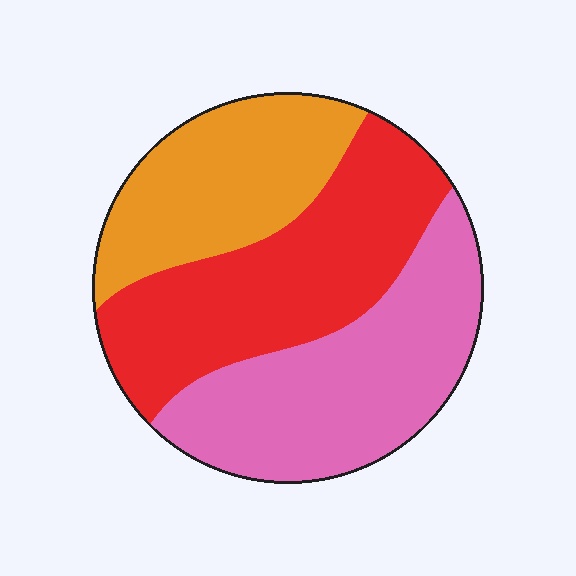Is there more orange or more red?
Red.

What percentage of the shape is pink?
Pink covers roughly 35% of the shape.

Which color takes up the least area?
Orange, at roughly 25%.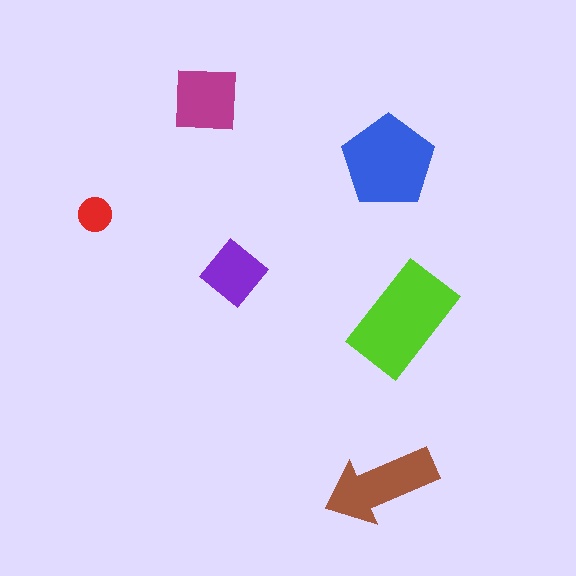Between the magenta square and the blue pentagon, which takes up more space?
The blue pentagon.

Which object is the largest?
The lime rectangle.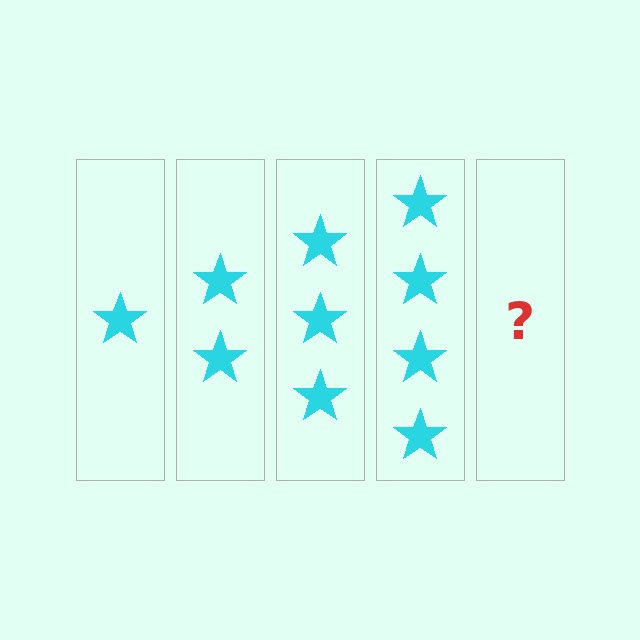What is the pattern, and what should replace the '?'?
The pattern is that each step adds one more star. The '?' should be 5 stars.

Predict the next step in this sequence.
The next step is 5 stars.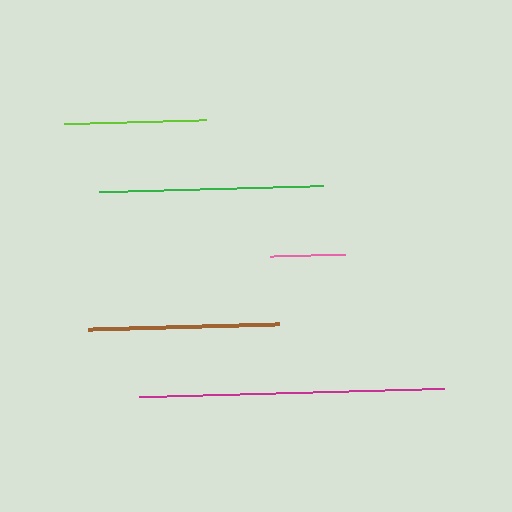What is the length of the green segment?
The green segment is approximately 224 pixels long.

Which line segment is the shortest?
The pink line is the shortest at approximately 75 pixels.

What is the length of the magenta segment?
The magenta segment is approximately 305 pixels long.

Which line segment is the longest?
The magenta line is the longest at approximately 305 pixels.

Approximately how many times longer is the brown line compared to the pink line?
The brown line is approximately 2.5 times the length of the pink line.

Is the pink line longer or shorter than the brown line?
The brown line is longer than the pink line.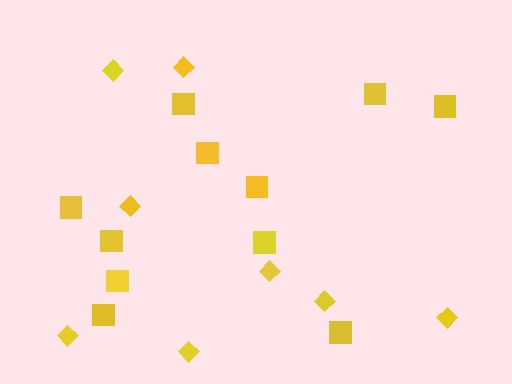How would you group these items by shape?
There are 2 groups: one group of squares (11) and one group of diamonds (8).